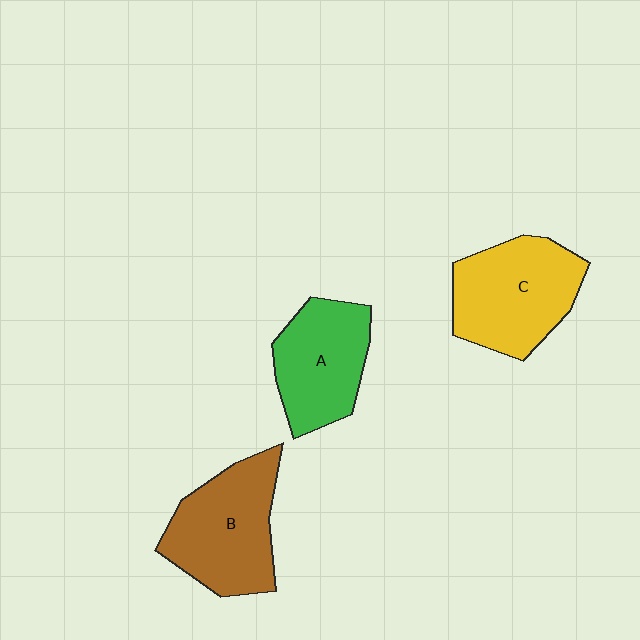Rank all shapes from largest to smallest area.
From largest to smallest: C (yellow), B (brown), A (green).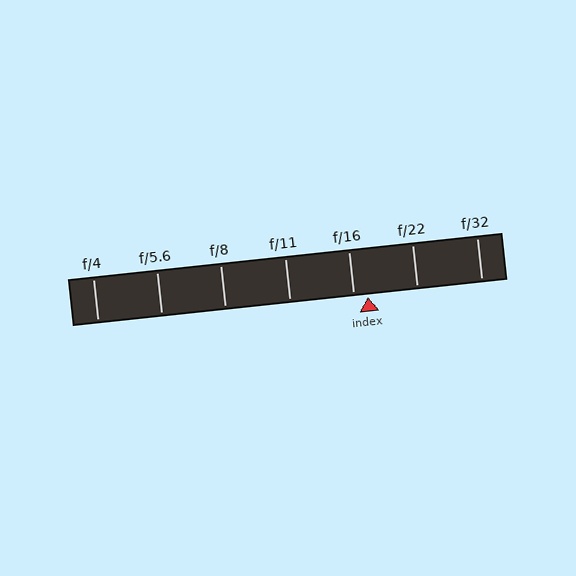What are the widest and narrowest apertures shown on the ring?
The widest aperture shown is f/4 and the narrowest is f/32.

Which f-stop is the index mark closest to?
The index mark is closest to f/16.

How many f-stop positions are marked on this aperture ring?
There are 7 f-stop positions marked.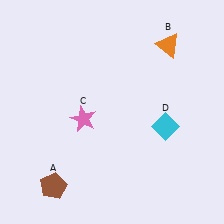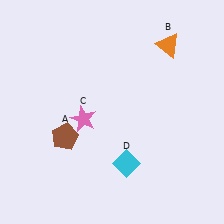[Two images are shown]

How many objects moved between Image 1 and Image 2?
2 objects moved between the two images.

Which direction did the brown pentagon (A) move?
The brown pentagon (A) moved up.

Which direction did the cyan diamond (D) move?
The cyan diamond (D) moved left.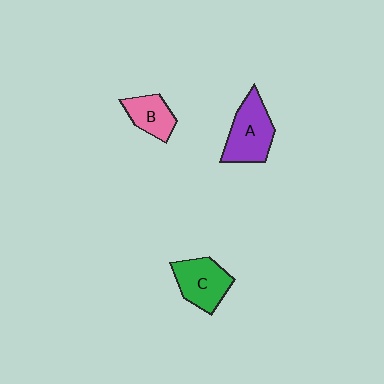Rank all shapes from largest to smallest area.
From largest to smallest: A (purple), C (green), B (pink).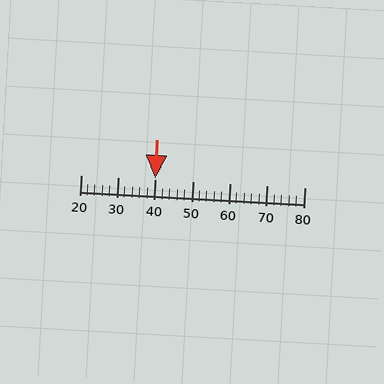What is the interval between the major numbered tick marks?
The major tick marks are spaced 10 units apart.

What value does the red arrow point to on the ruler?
The red arrow points to approximately 40.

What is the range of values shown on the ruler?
The ruler shows values from 20 to 80.